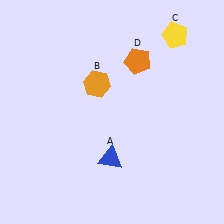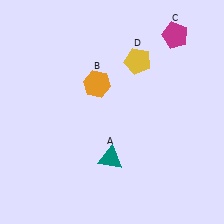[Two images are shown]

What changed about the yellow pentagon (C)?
In Image 1, C is yellow. In Image 2, it changed to magenta.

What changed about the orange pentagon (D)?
In Image 1, D is orange. In Image 2, it changed to yellow.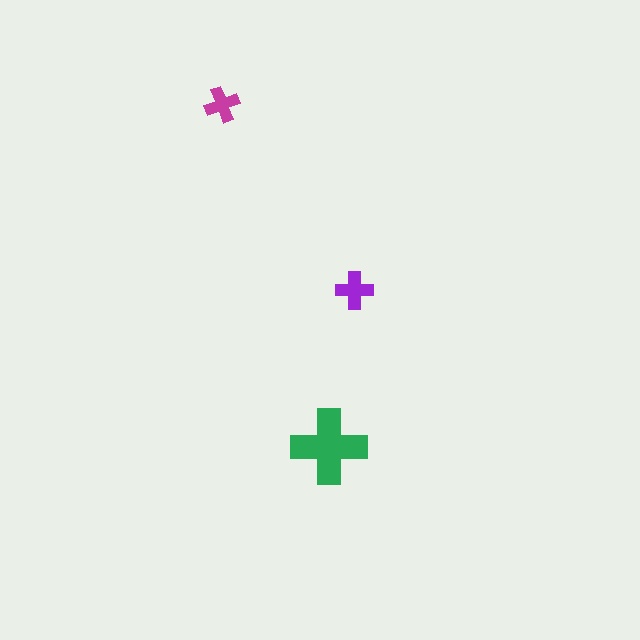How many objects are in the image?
There are 3 objects in the image.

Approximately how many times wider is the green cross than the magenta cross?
About 2 times wider.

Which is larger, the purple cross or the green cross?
The green one.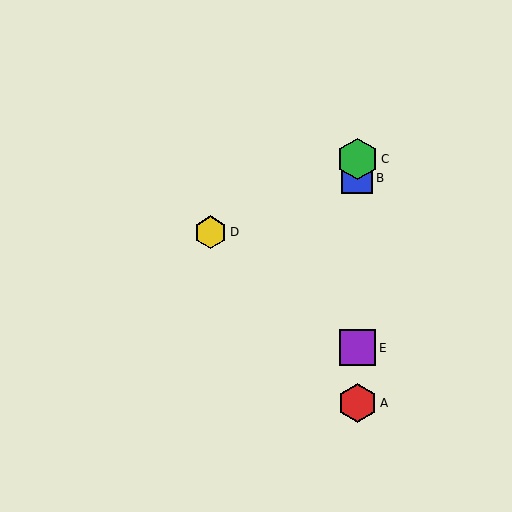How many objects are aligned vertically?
4 objects (A, B, C, E) are aligned vertically.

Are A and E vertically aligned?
Yes, both are at x≈357.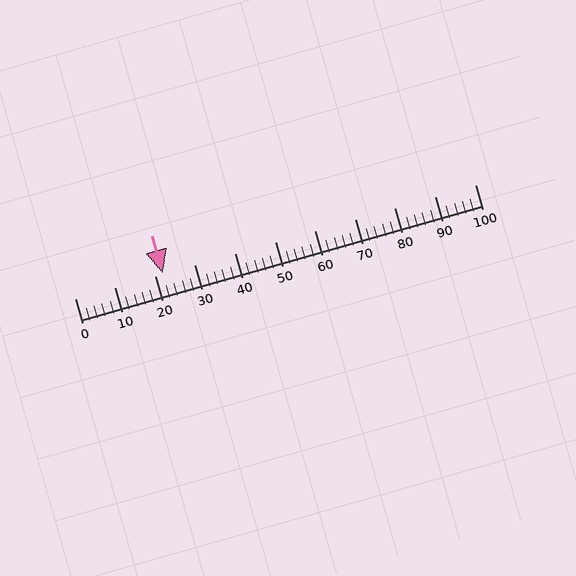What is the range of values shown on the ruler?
The ruler shows values from 0 to 100.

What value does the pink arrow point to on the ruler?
The pink arrow points to approximately 22.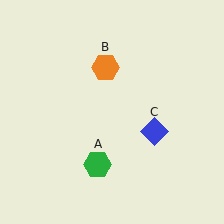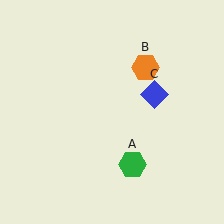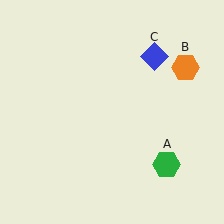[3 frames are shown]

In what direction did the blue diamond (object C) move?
The blue diamond (object C) moved up.